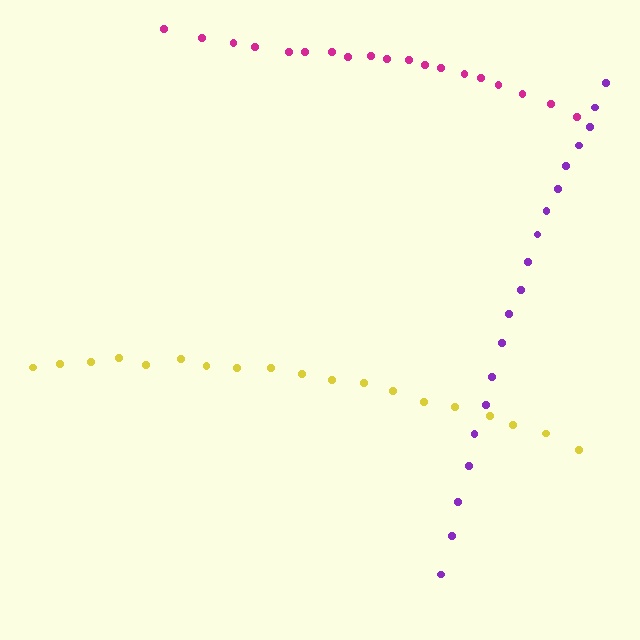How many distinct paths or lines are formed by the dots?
There are 3 distinct paths.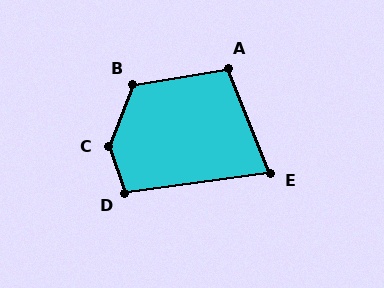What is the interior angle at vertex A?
Approximately 102 degrees (obtuse).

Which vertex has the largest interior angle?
C, at approximately 140 degrees.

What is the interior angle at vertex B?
Approximately 121 degrees (obtuse).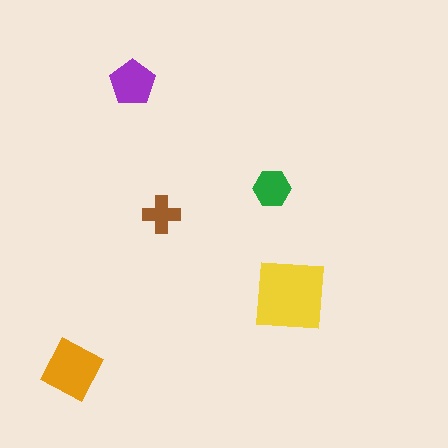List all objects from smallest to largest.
The brown cross, the green hexagon, the purple pentagon, the orange square, the yellow square.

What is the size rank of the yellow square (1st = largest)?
1st.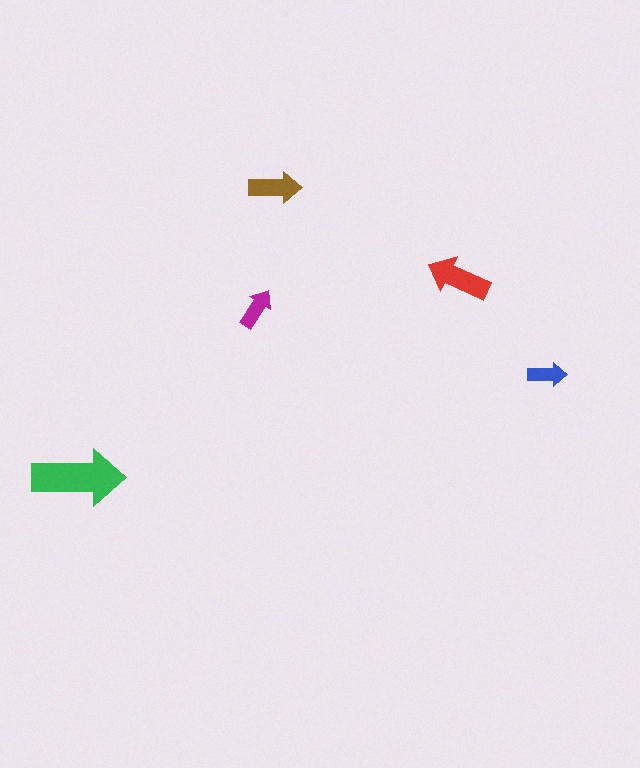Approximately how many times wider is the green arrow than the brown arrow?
About 2 times wider.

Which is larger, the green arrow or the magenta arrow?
The green one.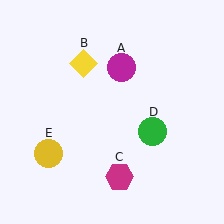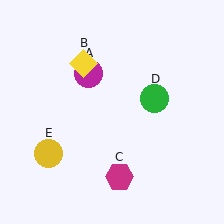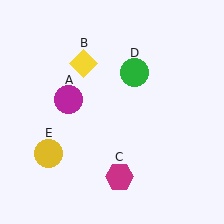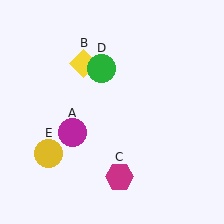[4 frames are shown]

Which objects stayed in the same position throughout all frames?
Yellow diamond (object B) and magenta hexagon (object C) and yellow circle (object E) remained stationary.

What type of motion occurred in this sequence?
The magenta circle (object A), green circle (object D) rotated counterclockwise around the center of the scene.